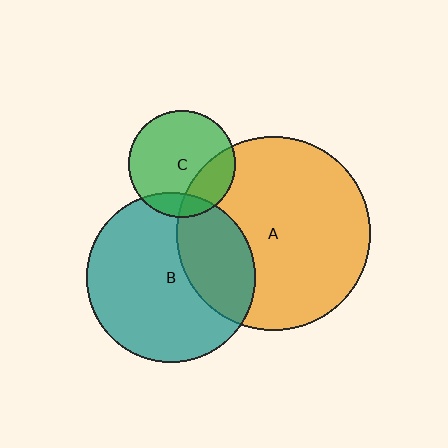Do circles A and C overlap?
Yes.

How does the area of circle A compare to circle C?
Approximately 3.3 times.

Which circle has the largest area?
Circle A (orange).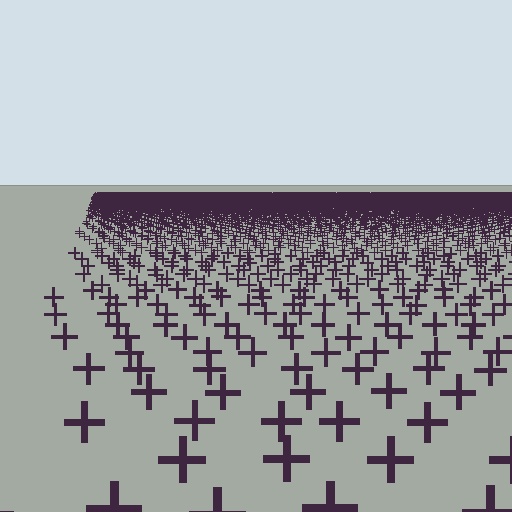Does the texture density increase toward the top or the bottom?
Density increases toward the top.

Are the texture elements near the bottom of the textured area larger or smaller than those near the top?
Larger. Near the bottom, elements are closer to the viewer and appear at a bigger on-screen size.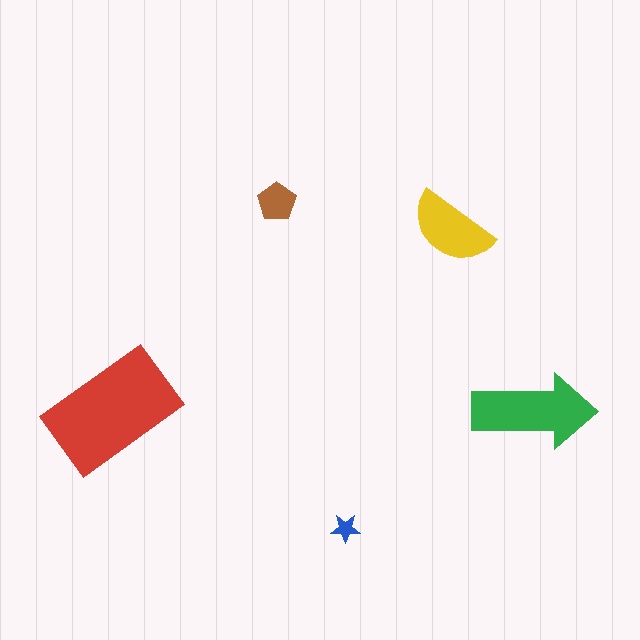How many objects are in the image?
There are 5 objects in the image.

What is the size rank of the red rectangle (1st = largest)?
1st.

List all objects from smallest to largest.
The blue star, the brown pentagon, the yellow semicircle, the green arrow, the red rectangle.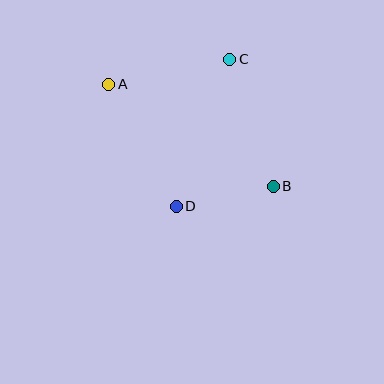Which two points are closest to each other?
Points B and D are closest to each other.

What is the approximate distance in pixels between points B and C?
The distance between B and C is approximately 134 pixels.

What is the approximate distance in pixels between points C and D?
The distance between C and D is approximately 157 pixels.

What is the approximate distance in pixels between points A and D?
The distance between A and D is approximately 140 pixels.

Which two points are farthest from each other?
Points A and B are farthest from each other.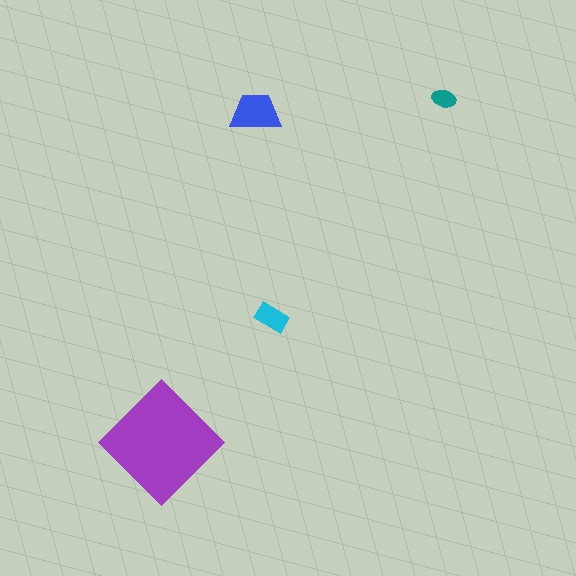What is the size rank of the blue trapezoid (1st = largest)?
2nd.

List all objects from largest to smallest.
The purple diamond, the blue trapezoid, the cyan rectangle, the teal ellipse.